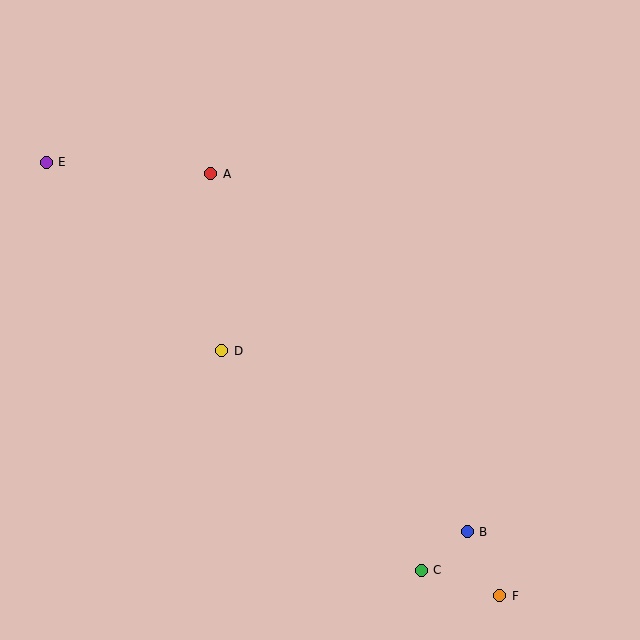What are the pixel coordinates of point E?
Point E is at (46, 162).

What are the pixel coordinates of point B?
Point B is at (467, 532).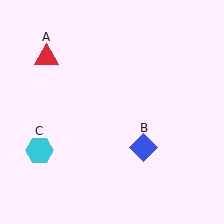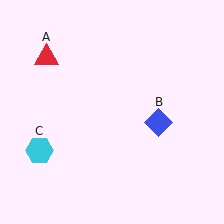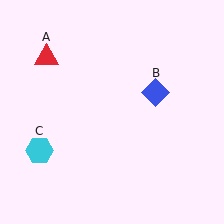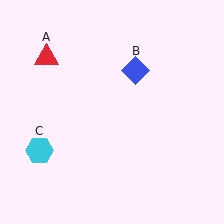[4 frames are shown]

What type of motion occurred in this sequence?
The blue diamond (object B) rotated counterclockwise around the center of the scene.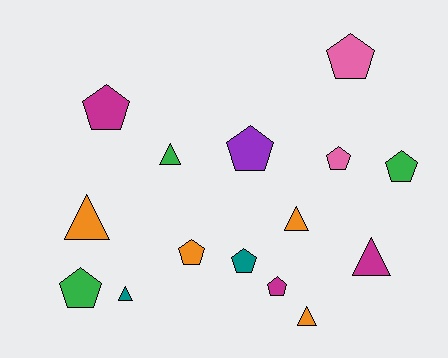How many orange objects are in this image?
There are 4 orange objects.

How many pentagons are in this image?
There are 9 pentagons.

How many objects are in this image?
There are 15 objects.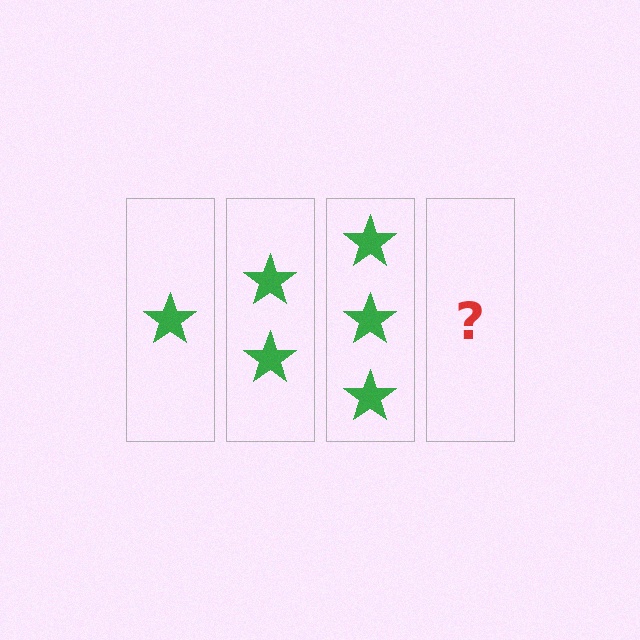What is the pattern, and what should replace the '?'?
The pattern is that each step adds one more star. The '?' should be 4 stars.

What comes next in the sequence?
The next element should be 4 stars.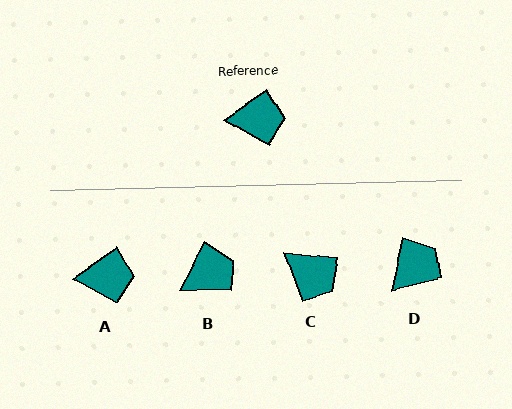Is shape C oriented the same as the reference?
No, it is off by about 40 degrees.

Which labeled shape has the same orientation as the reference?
A.